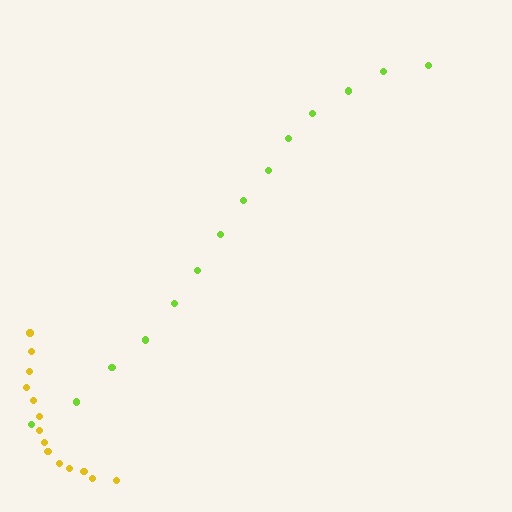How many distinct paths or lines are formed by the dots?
There are 2 distinct paths.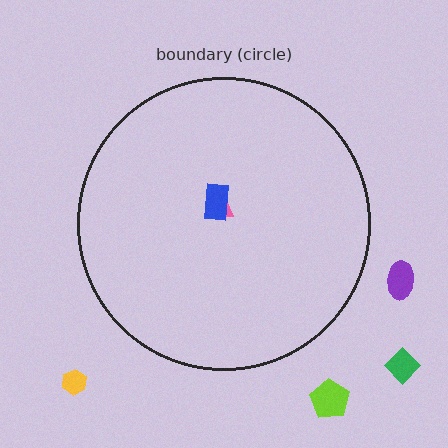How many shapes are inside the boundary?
2 inside, 4 outside.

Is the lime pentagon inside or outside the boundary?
Outside.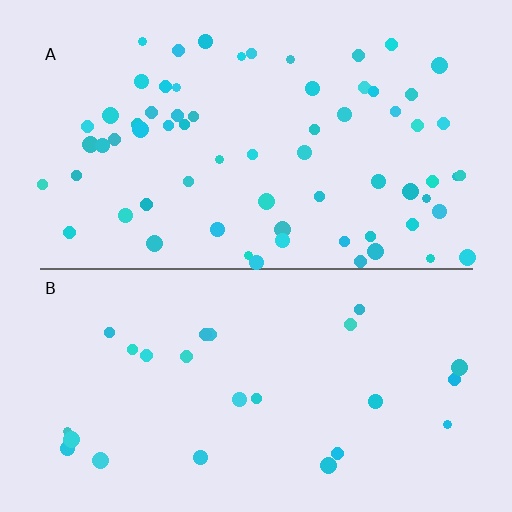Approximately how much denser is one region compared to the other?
Approximately 2.7× — region A over region B.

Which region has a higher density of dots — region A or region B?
A (the top).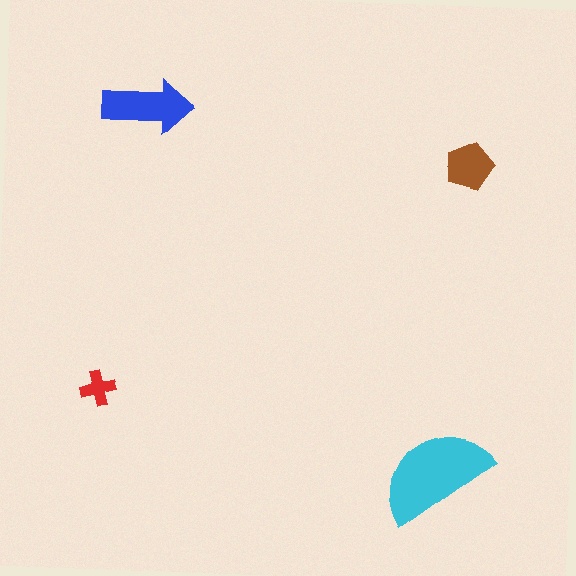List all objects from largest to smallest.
The cyan semicircle, the blue arrow, the brown pentagon, the red cross.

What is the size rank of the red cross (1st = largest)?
4th.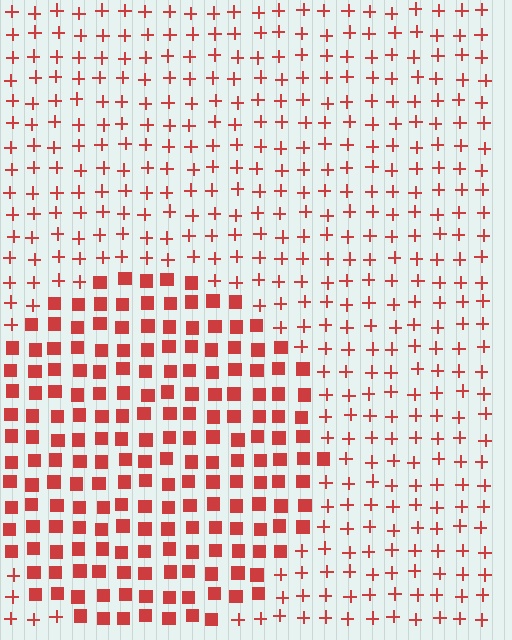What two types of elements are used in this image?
The image uses squares inside the circle region and plus signs outside it.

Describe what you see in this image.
The image is filled with small red elements arranged in a uniform grid. A circle-shaped region contains squares, while the surrounding area contains plus signs. The boundary is defined purely by the change in element shape.